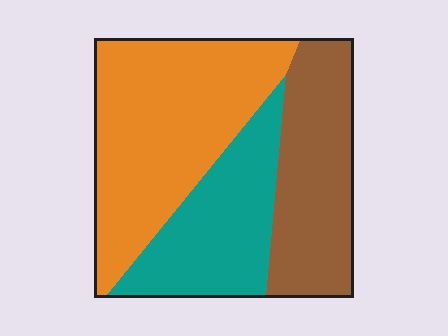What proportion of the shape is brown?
Brown takes up between a sixth and a third of the shape.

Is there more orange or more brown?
Orange.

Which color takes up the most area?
Orange, at roughly 45%.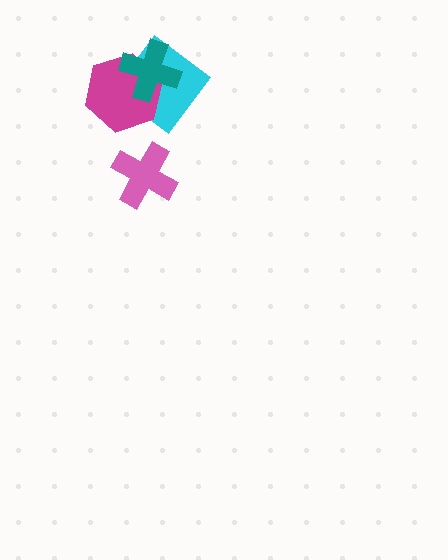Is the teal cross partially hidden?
No, no other shape covers it.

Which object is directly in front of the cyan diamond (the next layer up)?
The magenta hexagon is directly in front of the cyan diamond.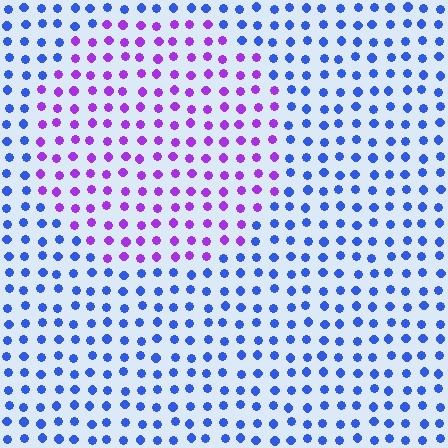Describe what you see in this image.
The image is filled with small blue elements in a uniform arrangement. A circle-shaped region is visible where the elements are tinted to a slightly different hue, forming a subtle color boundary.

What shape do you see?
I see a circle.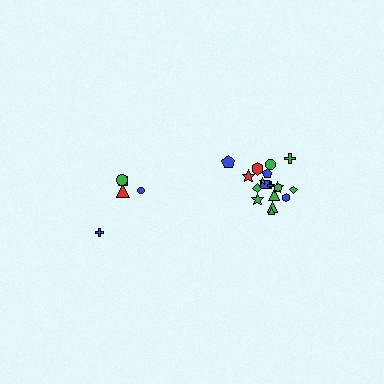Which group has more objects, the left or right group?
The right group.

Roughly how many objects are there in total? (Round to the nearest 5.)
Roughly 25 objects in total.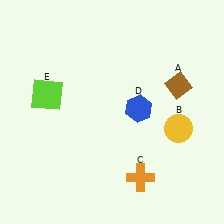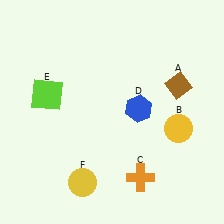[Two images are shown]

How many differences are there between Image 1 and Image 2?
There is 1 difference between the two images.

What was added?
A yellow circle (F) was added in Image 2.